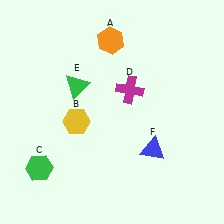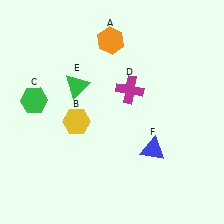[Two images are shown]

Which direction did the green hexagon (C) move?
The green hexagon (C) moved up.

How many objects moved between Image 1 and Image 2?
1 object moved between the two images.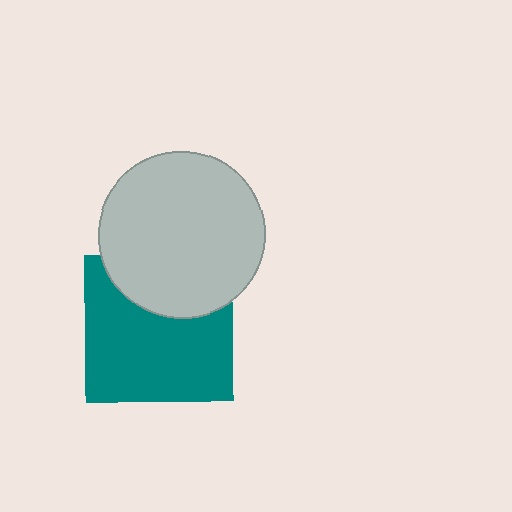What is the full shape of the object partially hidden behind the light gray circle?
The partially hidden object is a teal square.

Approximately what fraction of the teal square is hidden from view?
Roughly 31% of the teal square is hidden behind the light gray circle.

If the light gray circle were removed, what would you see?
You would see the complete teal square.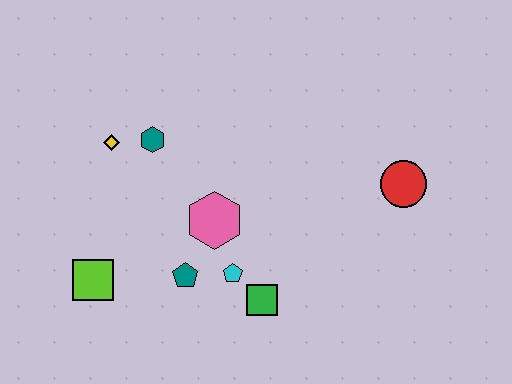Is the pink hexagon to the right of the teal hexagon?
Yes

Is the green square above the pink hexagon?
No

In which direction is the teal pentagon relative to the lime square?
The teal pentagon is to the right of the lime square.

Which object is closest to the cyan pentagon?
The green square is closest to the cyan pentagon.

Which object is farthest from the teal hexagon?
The red circle is farthest from the teal hexagon.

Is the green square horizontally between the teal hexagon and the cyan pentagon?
No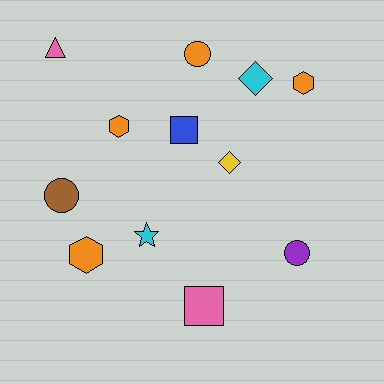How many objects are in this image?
There are 12 objects.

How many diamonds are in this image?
There are 2 diamonds.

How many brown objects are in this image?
There is 1 brown object.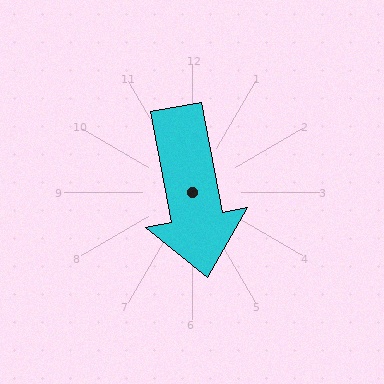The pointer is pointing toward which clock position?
Roughly 6 o'clock.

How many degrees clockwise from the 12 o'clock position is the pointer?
Approximately 169 degrees.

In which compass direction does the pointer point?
South.